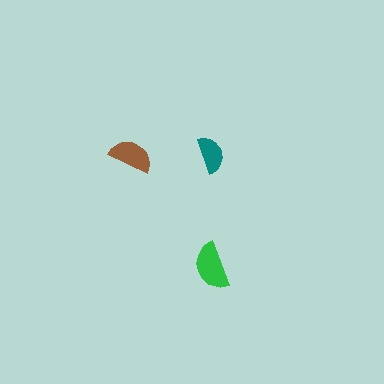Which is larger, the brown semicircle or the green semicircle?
The green one.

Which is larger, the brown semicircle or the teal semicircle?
The brown one.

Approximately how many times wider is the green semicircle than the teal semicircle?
About 1.5 times wider.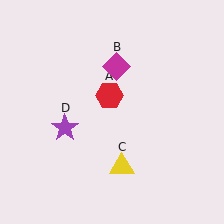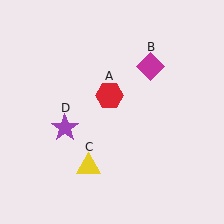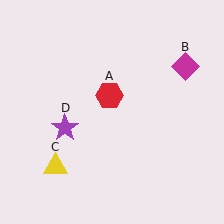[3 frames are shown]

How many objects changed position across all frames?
2 objects changed position: magenta diamond (object B), yellow triangle (object C).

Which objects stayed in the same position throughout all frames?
Red hexagon (object A) and purple star (object D) remained stationary.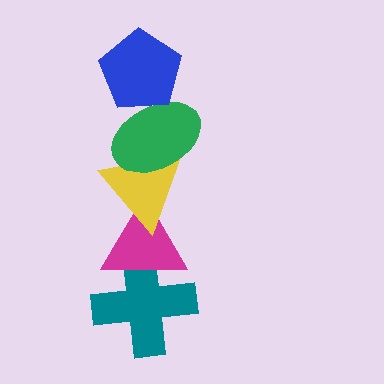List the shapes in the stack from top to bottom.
From top to bottom: the blue pentagon, the green ellipse, the yellow triangle, the magenta triangle, the teal cross.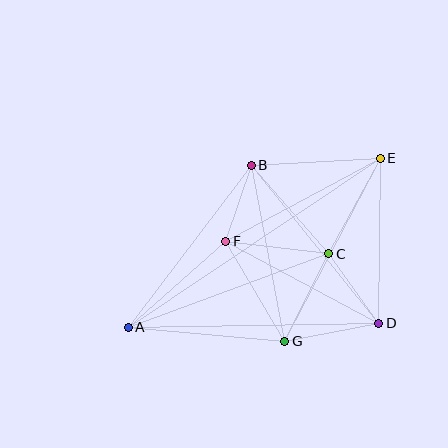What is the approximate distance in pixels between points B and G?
The distance between B and G is approximately 179 pixels.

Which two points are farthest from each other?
Points A and E are farthest from each other.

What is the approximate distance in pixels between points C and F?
The distance between C and F is approximately 104 pixels.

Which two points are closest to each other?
Points B and F are closest to each other.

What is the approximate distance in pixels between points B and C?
The distance between B and C is approximately 117 pixels.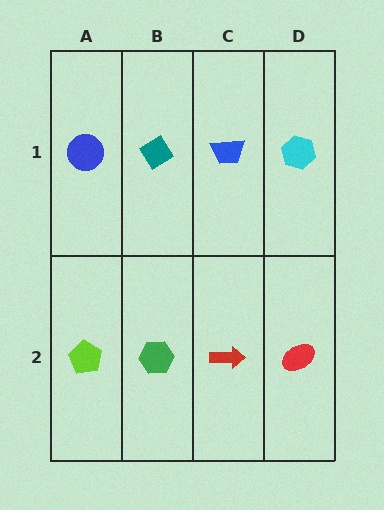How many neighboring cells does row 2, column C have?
3.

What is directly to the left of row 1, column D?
A blue trapezoid.